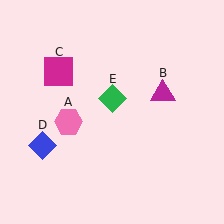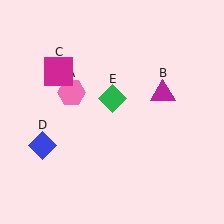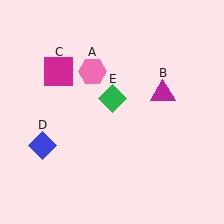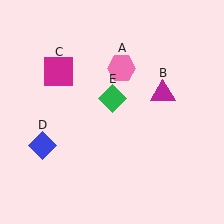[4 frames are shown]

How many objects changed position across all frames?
1 object changed position: pink hexagon (object A).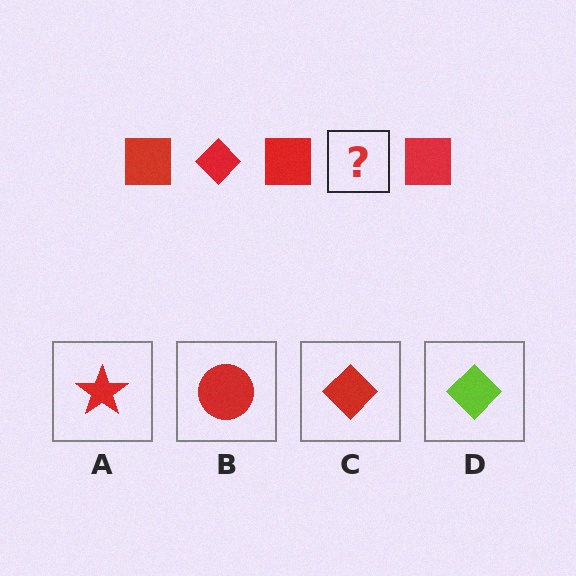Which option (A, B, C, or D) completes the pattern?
C.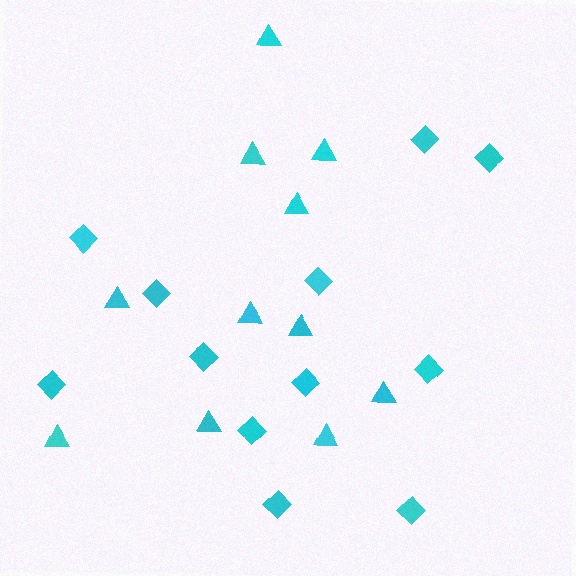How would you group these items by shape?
There are 2 groups: one group of diamonds (12) and one group of triangles (11).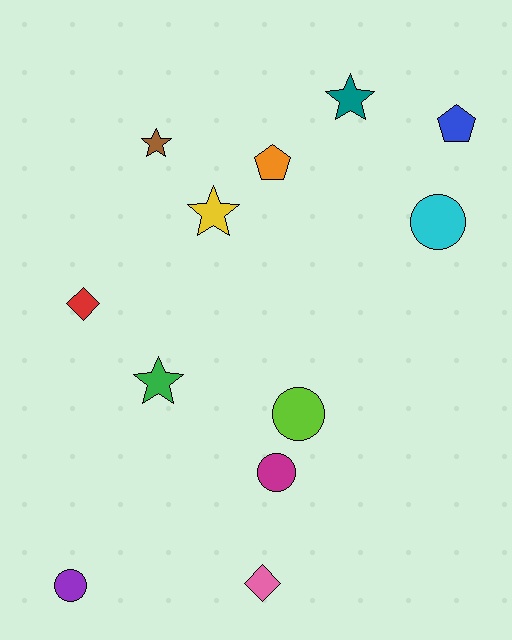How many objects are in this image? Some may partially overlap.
There are 12 objects.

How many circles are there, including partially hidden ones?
There are 4 circles.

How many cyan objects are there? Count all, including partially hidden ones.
There is 1 cyan object.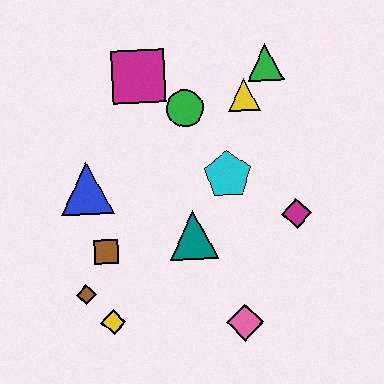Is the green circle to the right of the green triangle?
No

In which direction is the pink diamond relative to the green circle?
The pink diamond is below the green circle.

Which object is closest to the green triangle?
The yellow triangle is closest to the green triangle.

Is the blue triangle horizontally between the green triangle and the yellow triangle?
No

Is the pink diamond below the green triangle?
Yes